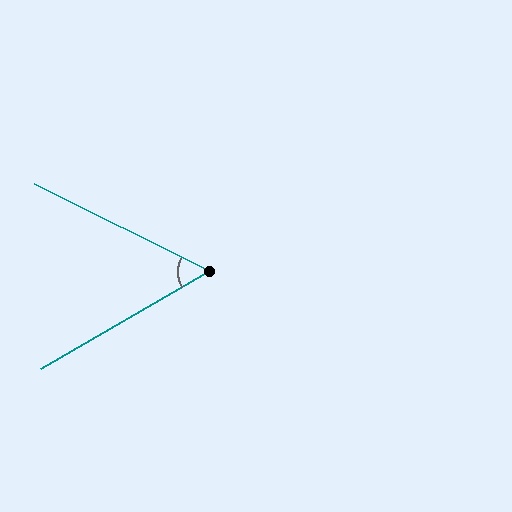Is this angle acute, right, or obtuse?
It is acute.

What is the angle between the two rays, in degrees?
Approximately 57 degrees.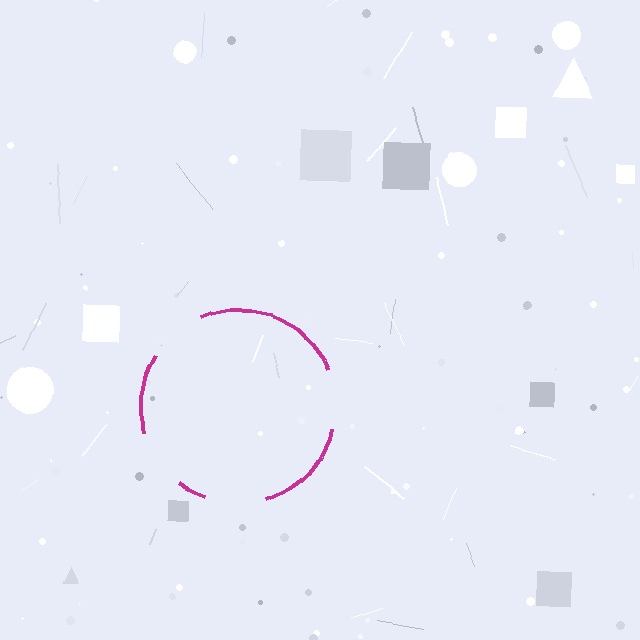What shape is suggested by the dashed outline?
The dashed outline suggests a circle.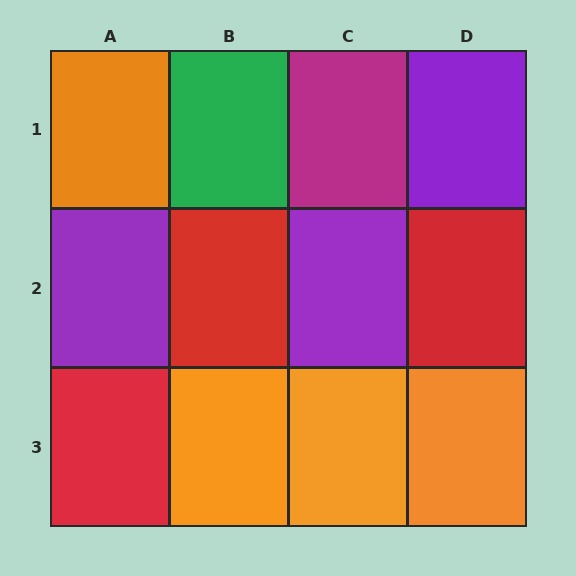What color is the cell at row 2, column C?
Purple.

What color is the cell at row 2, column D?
Red.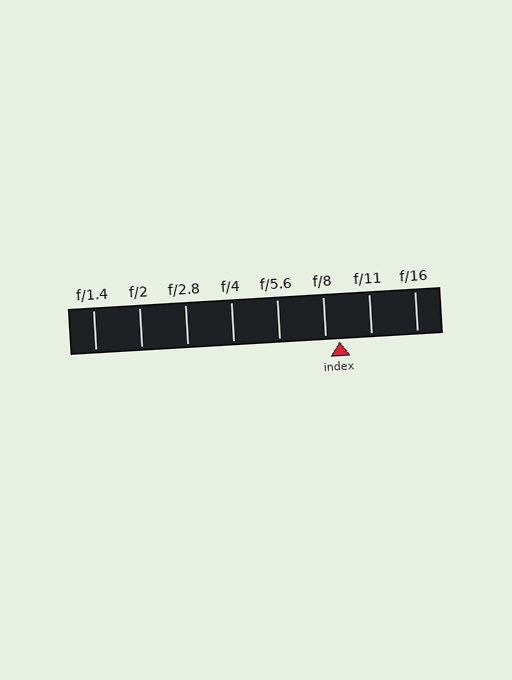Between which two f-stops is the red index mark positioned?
The index mark is between f/8 and f/11.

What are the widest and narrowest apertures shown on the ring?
The widest aperture shown is f/1.4 and the narrowest is f/16.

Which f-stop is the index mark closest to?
The index mark is closest to f/8.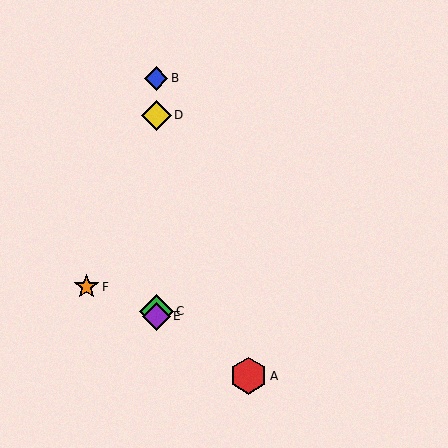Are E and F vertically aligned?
No, E is at x≈156 and F is at x≈86.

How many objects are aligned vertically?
4 objects (B, C, D, E) are aligned vertically.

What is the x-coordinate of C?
Object C is at x≈156.